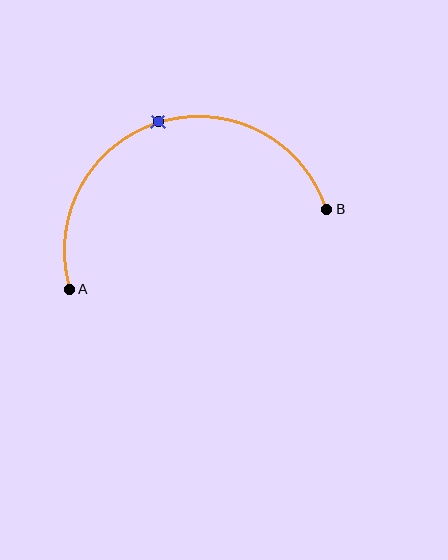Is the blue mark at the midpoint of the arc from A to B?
Yes. The blue mark lies on the arc at equal arc-length from both A and B — it is the arc midpoint.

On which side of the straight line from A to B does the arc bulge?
The arc bulges above the straight line connecting A and B.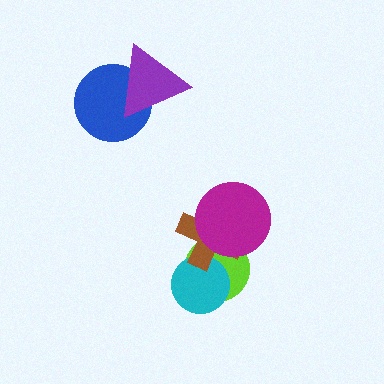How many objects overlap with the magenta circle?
2 objects overlap with the magenta circle.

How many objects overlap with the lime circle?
3 objects overlap with the lime circle.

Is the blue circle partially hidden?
Yes, it is partially covered by another shape.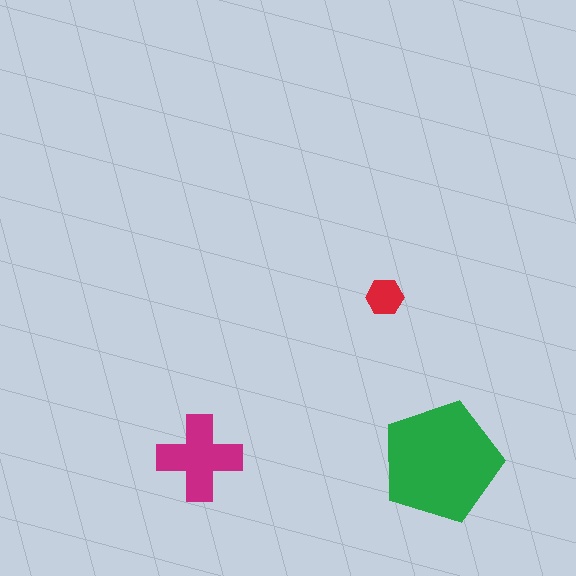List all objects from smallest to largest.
The red hexagon, the magenta cross, the green pentagon.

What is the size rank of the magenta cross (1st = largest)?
2nd.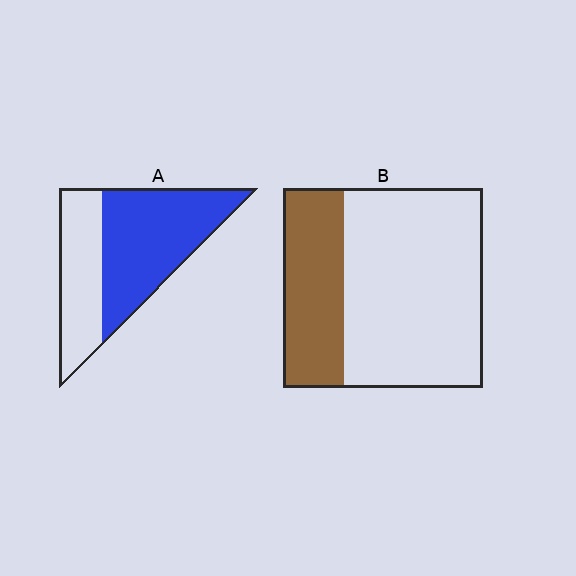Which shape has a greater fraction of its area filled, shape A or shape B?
Shape A.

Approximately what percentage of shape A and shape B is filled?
A is approximately 60% and B is approximately 30%.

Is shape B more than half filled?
No.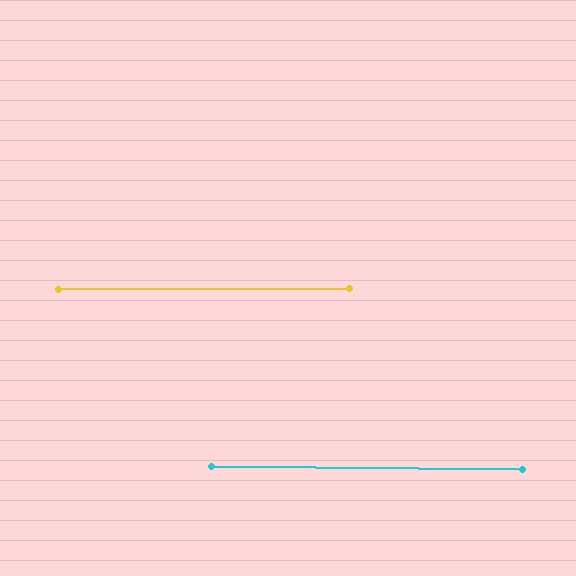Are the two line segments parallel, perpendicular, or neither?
Parallel — their directions differ by only 0.8°.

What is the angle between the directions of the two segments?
Approximately 1 degree.